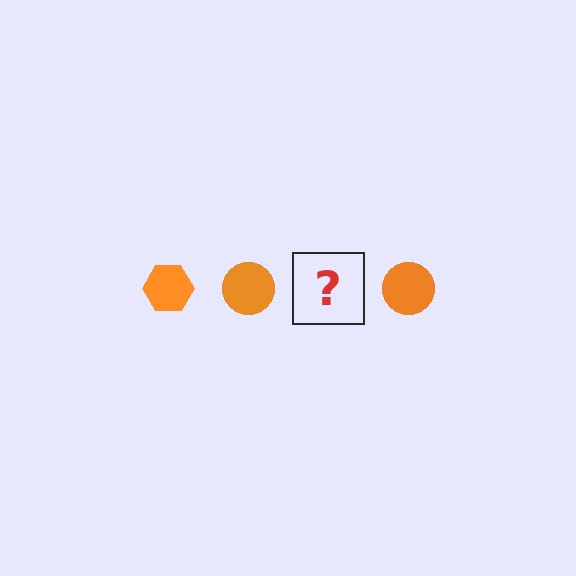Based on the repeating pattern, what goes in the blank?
The blank should be an orange hexagon.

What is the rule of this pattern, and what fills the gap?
The rule is that the pattern cycles through hexagon, circle shapes in orange. The gap should be filled with an orange hexagon.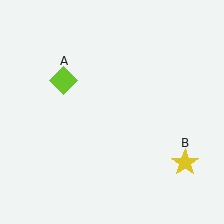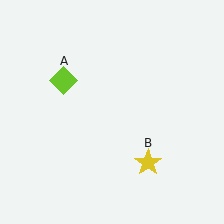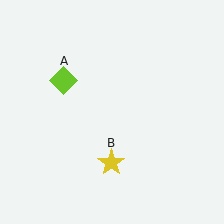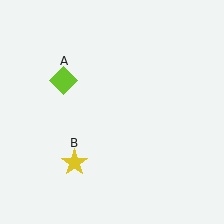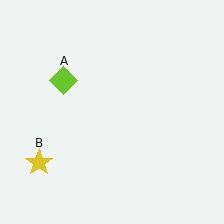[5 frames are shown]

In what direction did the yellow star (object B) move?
The yellow star (object B) moved left.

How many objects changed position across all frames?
1 object changed position: yellow star (object B).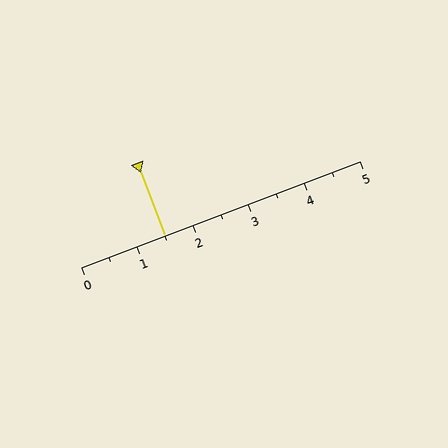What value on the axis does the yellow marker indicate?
The marker indicates approximately 1.5.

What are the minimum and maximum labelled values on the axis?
The axis runs from 0 to 5.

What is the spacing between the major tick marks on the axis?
The major ticks are spaced 1 apart.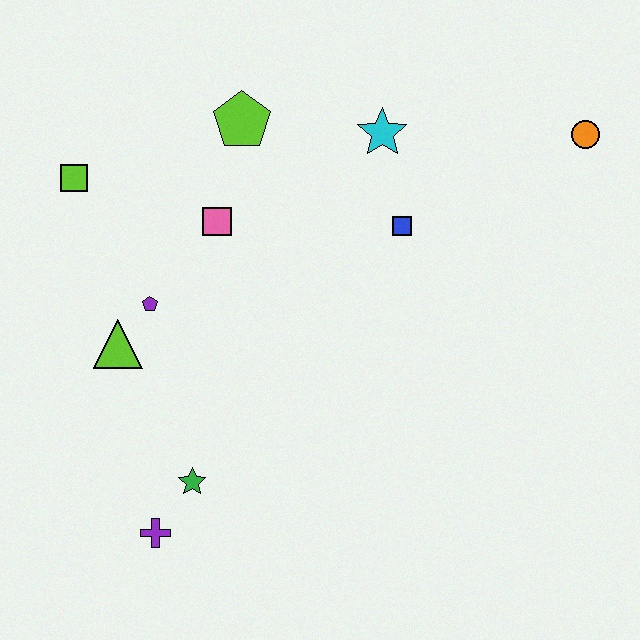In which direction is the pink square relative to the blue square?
The pink square is to the left of the blue square.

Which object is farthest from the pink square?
The orange circle is farthest from the pink square.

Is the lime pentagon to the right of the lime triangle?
Yes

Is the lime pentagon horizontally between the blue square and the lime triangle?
Yes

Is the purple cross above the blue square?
No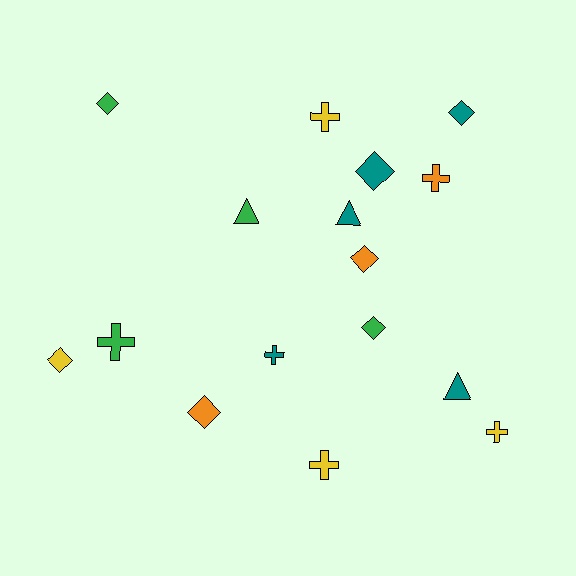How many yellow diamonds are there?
There is 1 yellow diamond.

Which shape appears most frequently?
Diamond, with 7 objects.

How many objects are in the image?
There are 16 objects.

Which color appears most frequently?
Teal, with 5 objects.